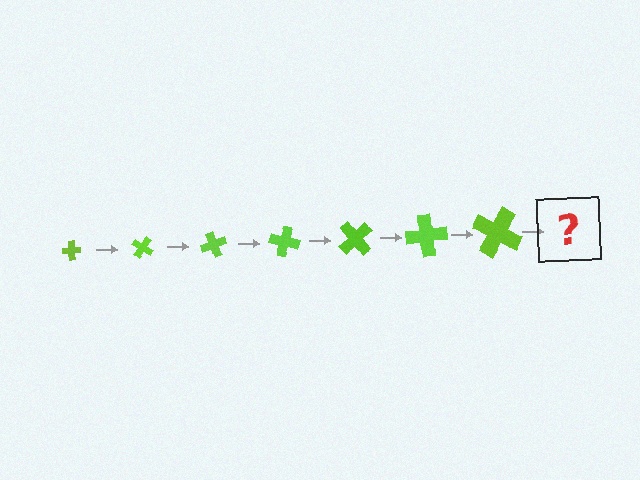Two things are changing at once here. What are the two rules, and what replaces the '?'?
The two rules are that the cross grows larger each step and it rotates 35 degrees each step. The '?' should be a cross, larger than the previous one and rotated 245 degrees from the start.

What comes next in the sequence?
The next element should be a cross, larger than the previous one and rotated 245 degrees from the start.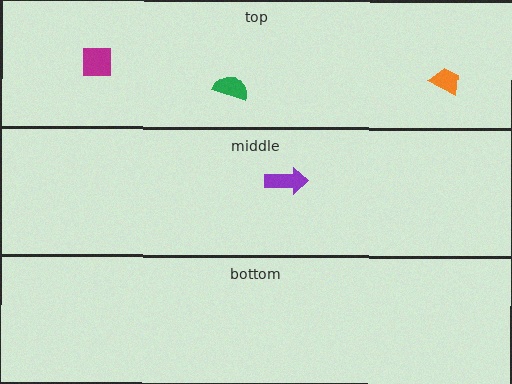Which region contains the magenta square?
The top region.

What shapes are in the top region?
The green semicircle, the orange trapezoid, the magenta square.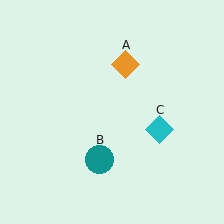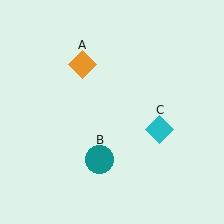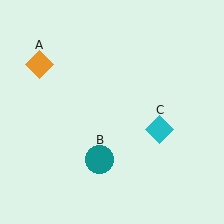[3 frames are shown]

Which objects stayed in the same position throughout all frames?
Teal circle (object B) and cyan diamond (object C) remained stationary.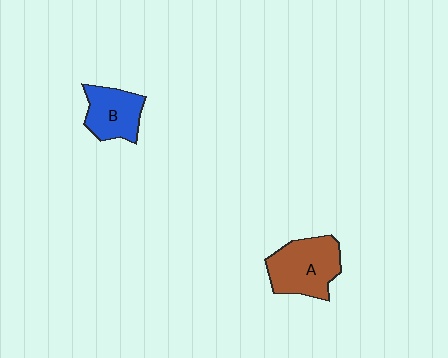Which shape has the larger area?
Shape A (brown).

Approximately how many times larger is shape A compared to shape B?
Approximately 1.3 times.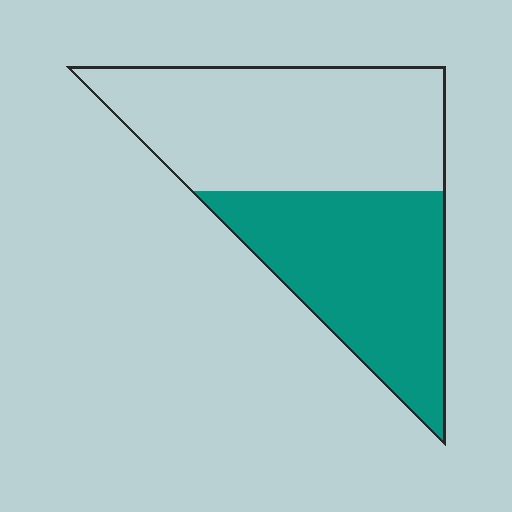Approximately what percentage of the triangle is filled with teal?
Approximately 45%.